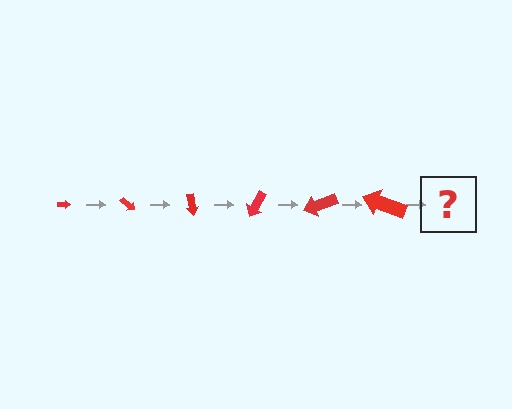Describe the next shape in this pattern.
It should be an arrow, larger than the previous one and rotated 240 degrees from the start.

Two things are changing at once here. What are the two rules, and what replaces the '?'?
The two rules are that the arrow grows larger each step and it rotates 40 degrees each step. The '?' should be an arrow, larger than the previous one and rotated 240 degrees from the start.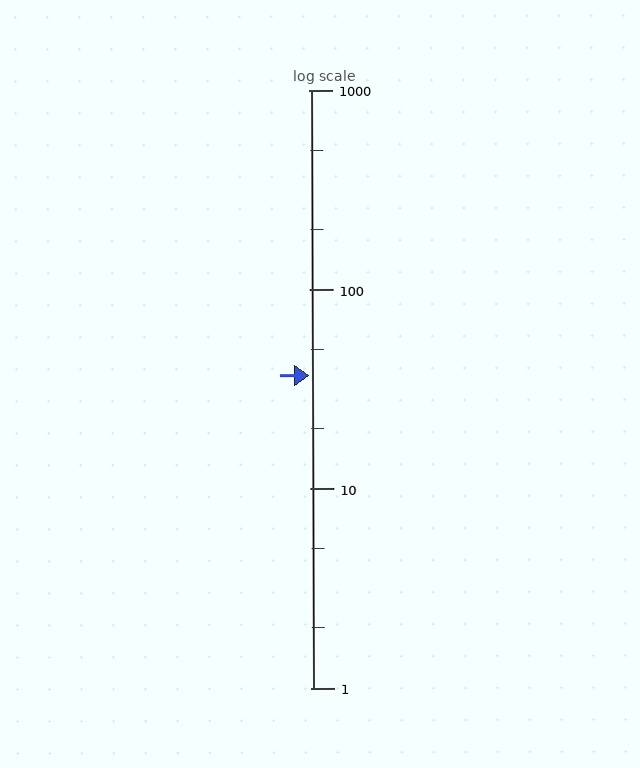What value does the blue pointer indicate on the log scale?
The pointer indicates approximately 37.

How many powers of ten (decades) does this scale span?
The scale spans 3 decades, from 1 to 1000.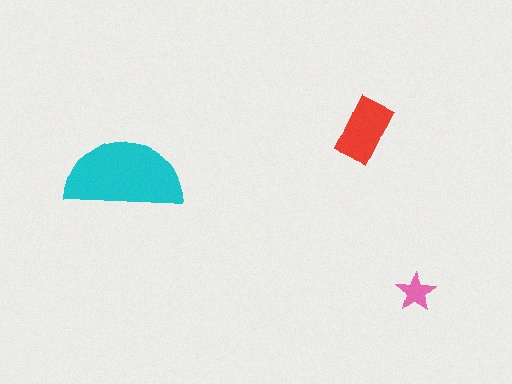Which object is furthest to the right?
The pink star is rightmost.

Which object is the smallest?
The pink star.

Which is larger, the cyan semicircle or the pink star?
The cyan semicircle.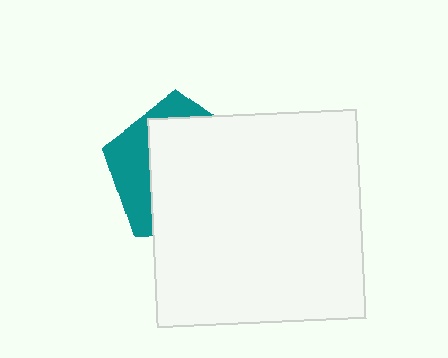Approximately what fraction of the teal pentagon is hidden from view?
Roughly 69% of the teal pentagon is hidden behind the white square.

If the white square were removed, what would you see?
You would see the complete teal pentagon.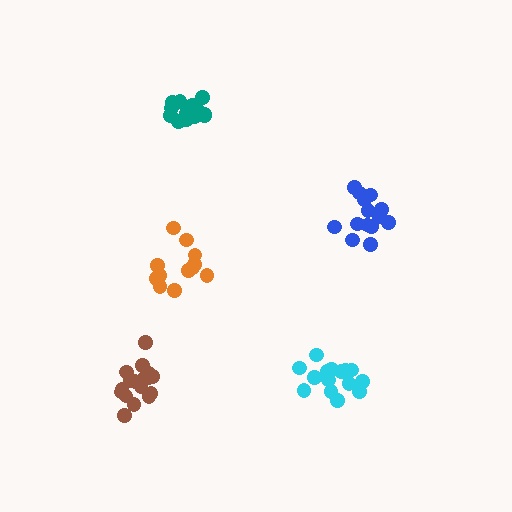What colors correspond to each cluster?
The clusters are colored: orange, teal, blue, brown, cyan.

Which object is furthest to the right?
The blue cluster is rightmost.